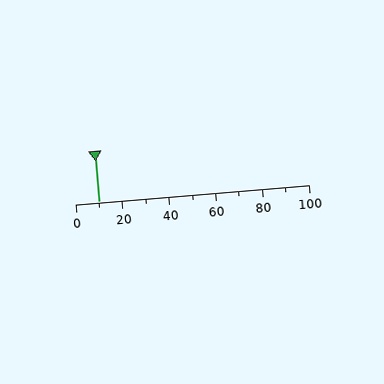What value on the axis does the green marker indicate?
The marker indicates approximately 10.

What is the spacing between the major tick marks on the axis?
The major ticks are spaced 20 apart.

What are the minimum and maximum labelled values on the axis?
The axis runs from 0 to 100.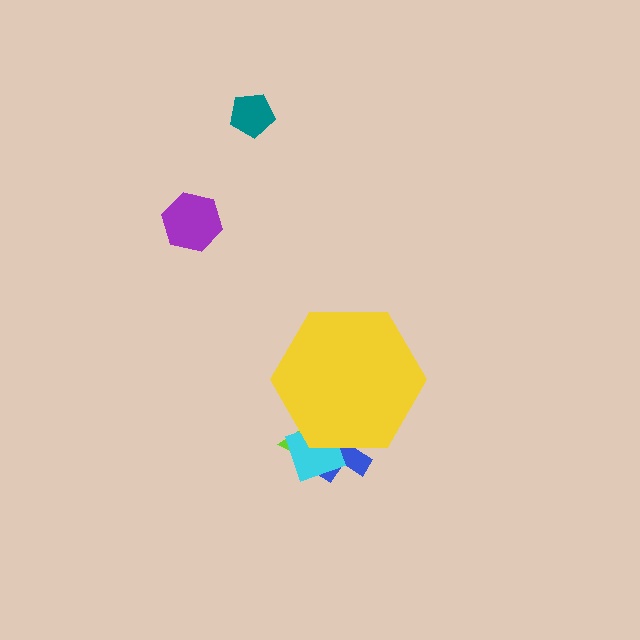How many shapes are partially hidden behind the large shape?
3 shapes are partially hidden.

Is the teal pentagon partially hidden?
No, the teal pentagon is fully visible.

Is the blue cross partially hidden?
Yes, the blue cross is partially hidden behind the yellow hexagon.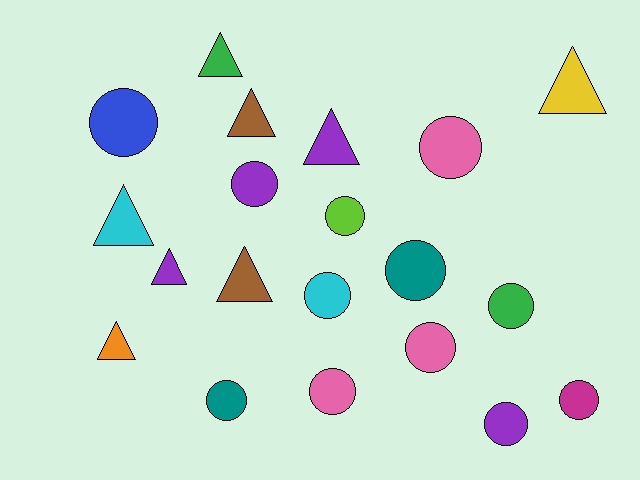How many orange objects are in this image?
There is 1 orange object.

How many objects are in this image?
There are 20 objects.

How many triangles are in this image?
There are 8 triangles.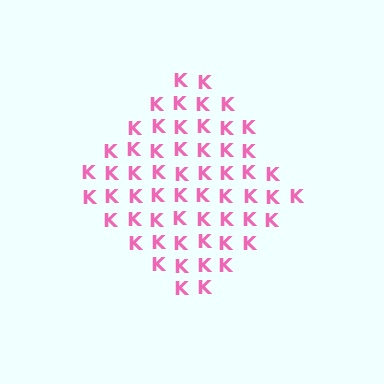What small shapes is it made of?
It is made of small letter K's.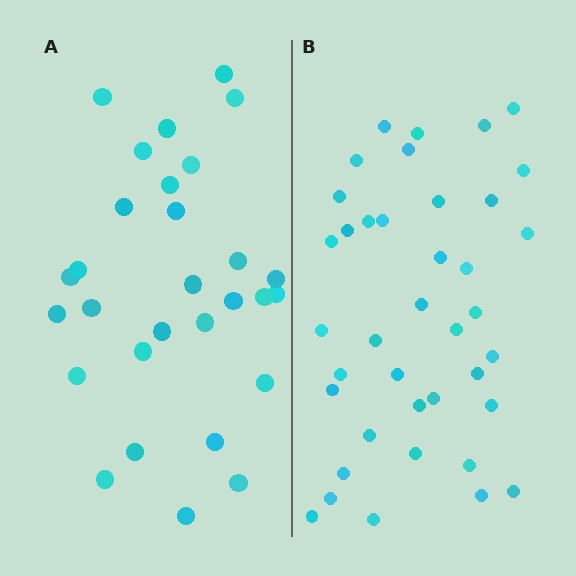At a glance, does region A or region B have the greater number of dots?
Region B (the right region) has more dots.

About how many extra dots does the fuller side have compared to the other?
Region B has roughly 10 or so more dots than region A.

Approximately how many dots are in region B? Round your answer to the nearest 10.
About 40 dots. (The exact count is 39, which rounds to 40.)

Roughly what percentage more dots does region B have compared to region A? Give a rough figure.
About 35% more.